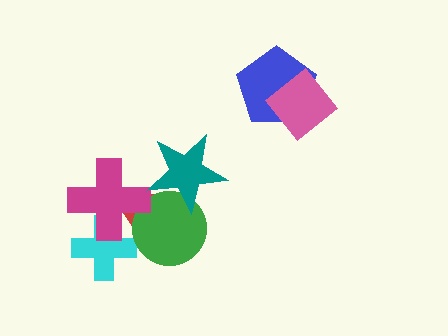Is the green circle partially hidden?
Yes, it is partially covered by another shape.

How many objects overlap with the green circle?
3 objects overlap with the green circle.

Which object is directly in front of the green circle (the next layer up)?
The magenta cross is directly in front of the green circle.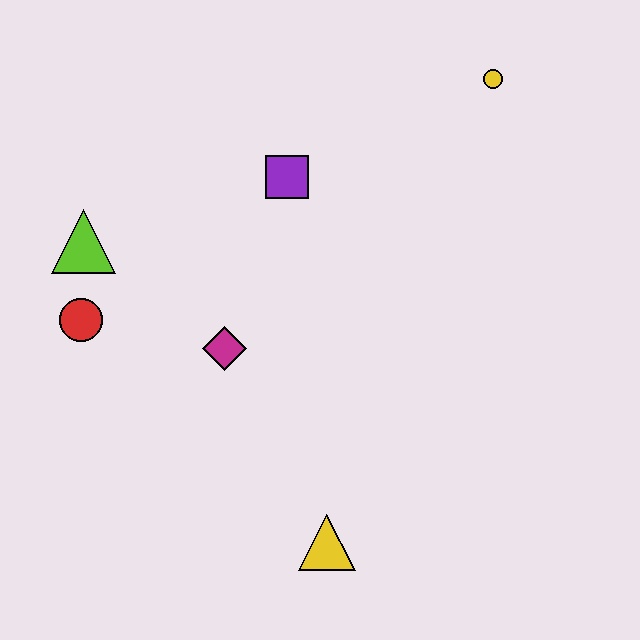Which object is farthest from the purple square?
The yellow triangle is farthest from the purple square.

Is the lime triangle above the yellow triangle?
Yes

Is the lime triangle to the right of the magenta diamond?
No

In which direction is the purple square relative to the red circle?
The purple square is to the right of the red circle.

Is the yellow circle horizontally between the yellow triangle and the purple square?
No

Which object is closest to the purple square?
The magenta diamond is closest to the purple square.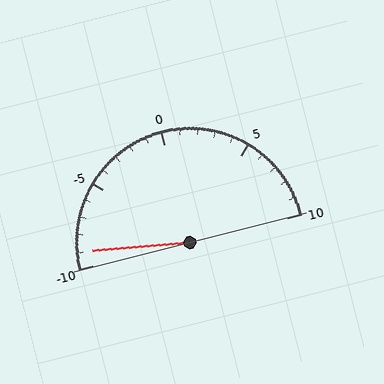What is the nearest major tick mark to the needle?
The nearest major tick mark is -10.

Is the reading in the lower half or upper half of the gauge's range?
The reading is in the lower half of the range (-10 to 10).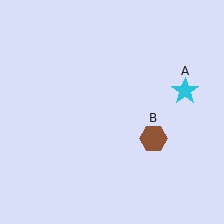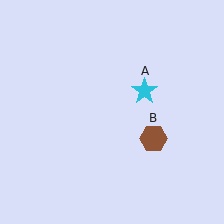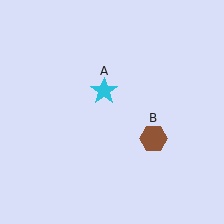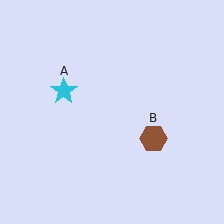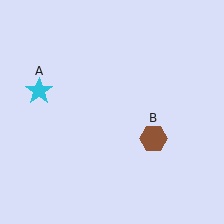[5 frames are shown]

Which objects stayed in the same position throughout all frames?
Brown hexagon (object B) remained stationary.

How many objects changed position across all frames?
1 object changed position: cyan star (object A).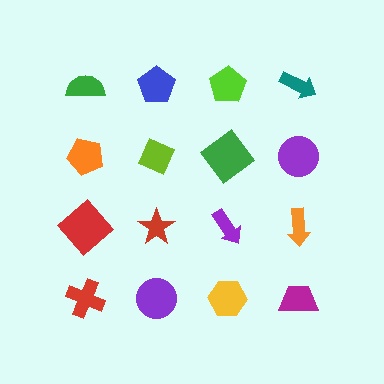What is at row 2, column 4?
A purple circle.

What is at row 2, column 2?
A lime diamond.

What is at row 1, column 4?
A teal arrow.